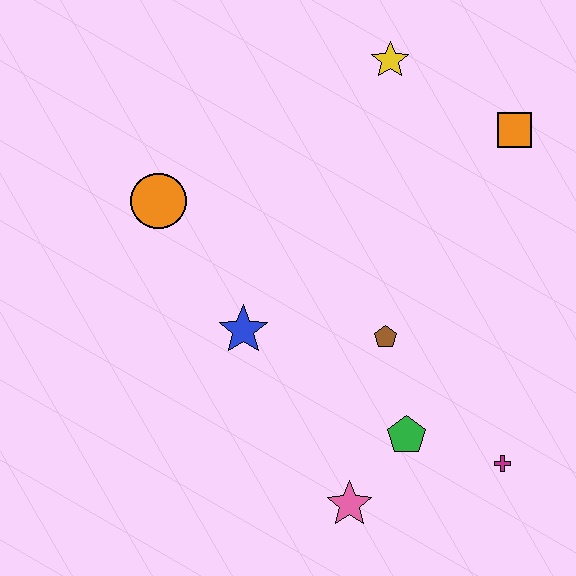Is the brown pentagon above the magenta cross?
Yes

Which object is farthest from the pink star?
The yellow star is farthest from the pink star.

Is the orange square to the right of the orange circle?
Yes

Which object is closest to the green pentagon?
The pink star is closest to the green pentagon.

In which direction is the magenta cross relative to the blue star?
The magenta cross is to the right of the blue star.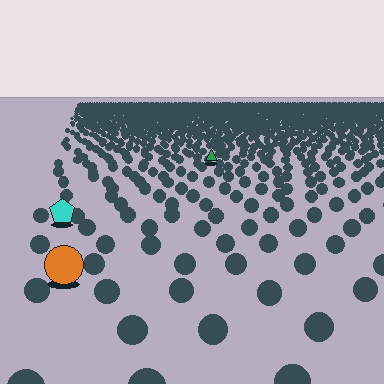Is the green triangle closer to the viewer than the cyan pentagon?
No. The cyan pentagon is closer — you can tell from the texture gradient: the ground texture is coarser near it.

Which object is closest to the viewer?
The orange circle is closest. The texture marks near it are larger and more spread out.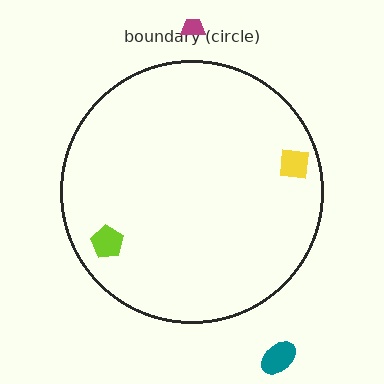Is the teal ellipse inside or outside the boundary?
Outside.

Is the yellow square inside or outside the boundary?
Inside.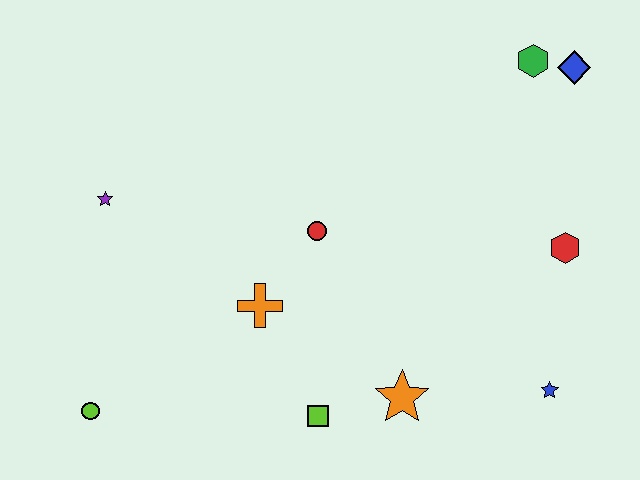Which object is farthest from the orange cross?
The blue diamond is farthest from the orange cross.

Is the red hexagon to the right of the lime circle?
Yes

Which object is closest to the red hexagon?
The blue star is closest to the red hexagon.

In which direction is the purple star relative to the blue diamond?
The purple star is to the left of the blue diamond.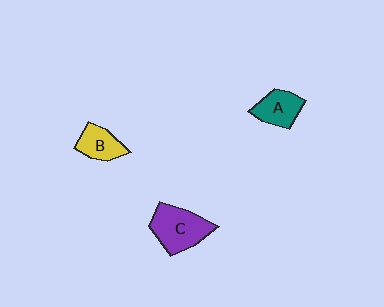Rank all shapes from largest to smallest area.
From largest to smallest: C (purple), A (teal), B (yellow).